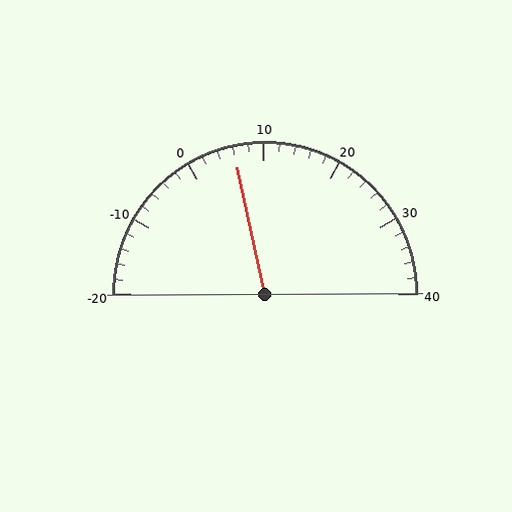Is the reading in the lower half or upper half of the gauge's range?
The reading is in the lower half of the range (-20 to 40).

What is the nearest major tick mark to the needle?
The nearest major tick mark is 10.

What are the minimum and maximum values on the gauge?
The gauge ranges from -20 to 40.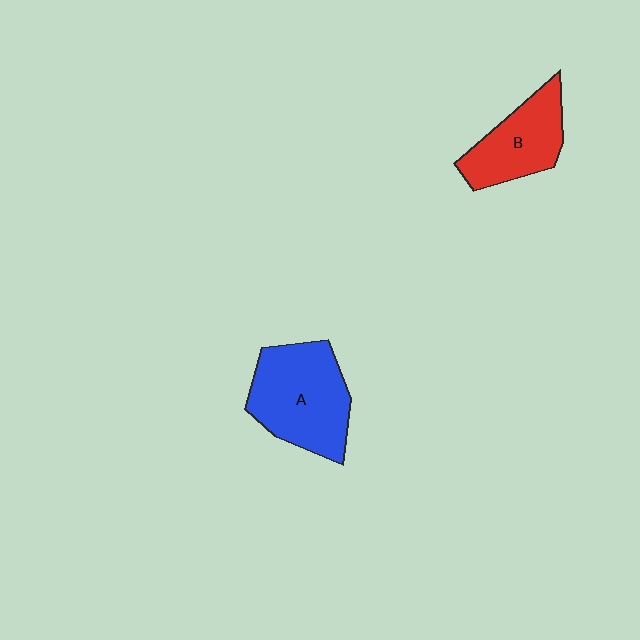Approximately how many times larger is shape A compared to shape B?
Approximately 1.4 times.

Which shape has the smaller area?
Shape B (red).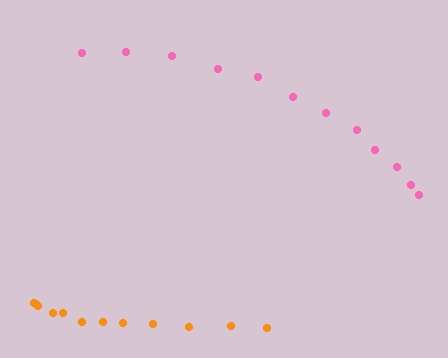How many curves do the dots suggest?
There are 2 distinct paths.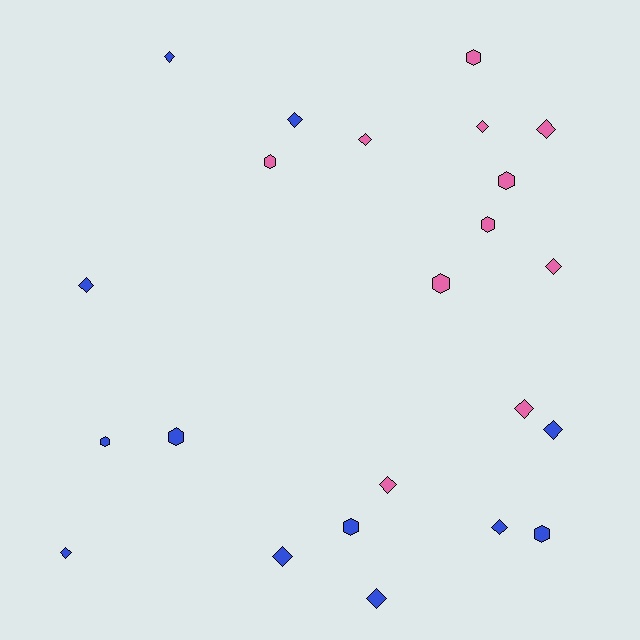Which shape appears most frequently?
Diamond, with 14 objects.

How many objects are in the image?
There are 23 objects.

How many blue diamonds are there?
There are 8 blue diamonds.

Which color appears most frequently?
Blue, with 12 objects.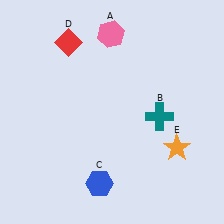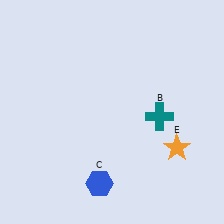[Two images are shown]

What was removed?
The red diamond (D), the pink hexagon (A) were removed in Image 2.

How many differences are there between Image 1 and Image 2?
There are 2 differences between the two images.